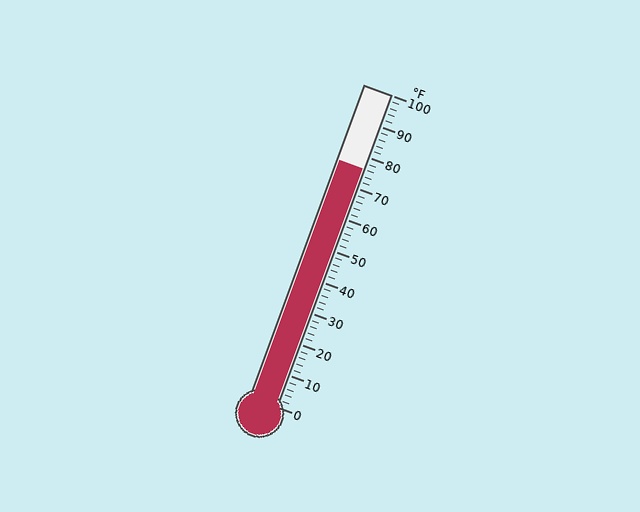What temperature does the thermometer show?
The thermometer shows approximately 76°F.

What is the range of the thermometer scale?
The thermometer scale ranges from 0°F to 100°F.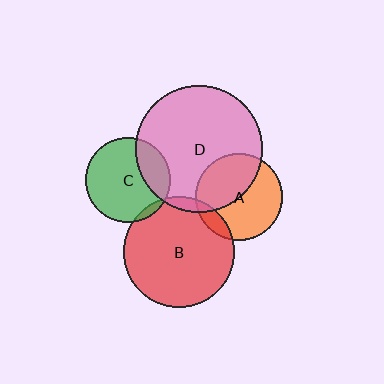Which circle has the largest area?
Circle D (pink).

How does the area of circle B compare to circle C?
Approximately 1.7 times.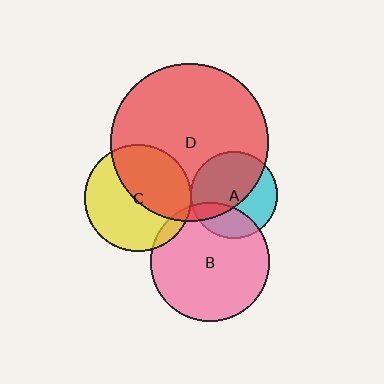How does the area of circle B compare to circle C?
Approximately 1.2 times.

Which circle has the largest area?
Circle D (red).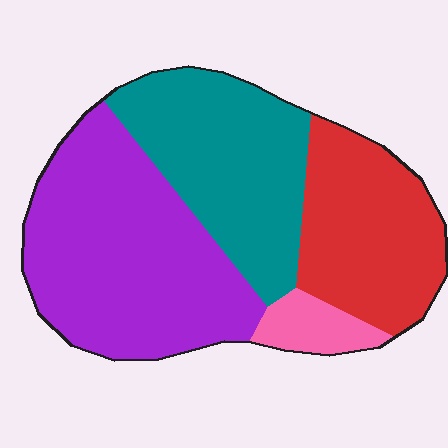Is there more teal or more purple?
Purple.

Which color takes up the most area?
Purple, at roughly 40%.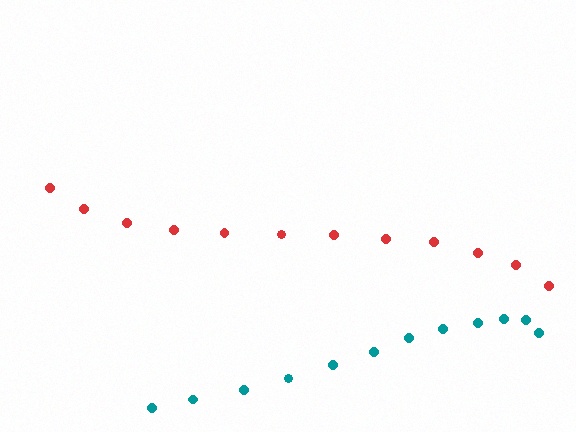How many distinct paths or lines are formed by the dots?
There are 2 distinct paths.